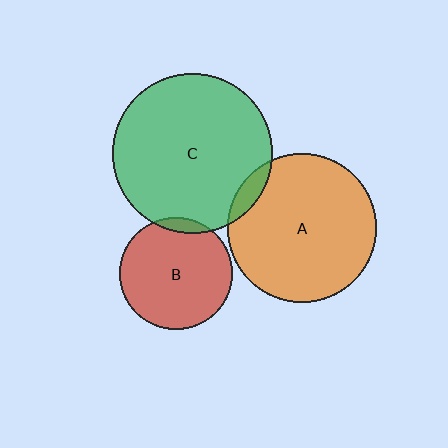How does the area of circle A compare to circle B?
Approximately 1.8 times.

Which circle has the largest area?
Circle C (green).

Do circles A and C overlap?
Yes.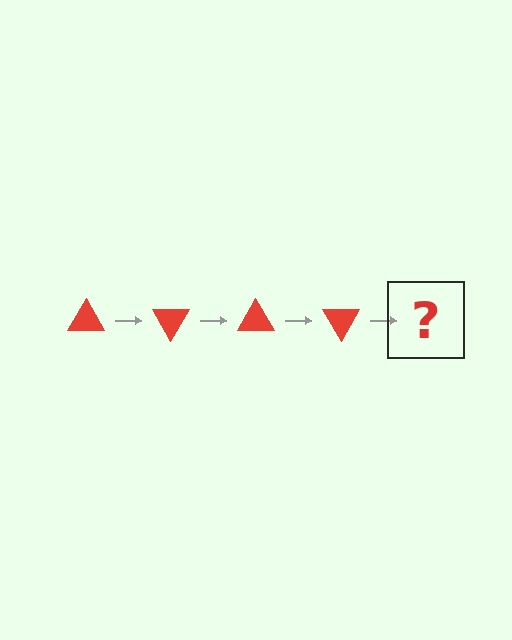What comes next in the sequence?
The next element should be a red triangle rotated 240 degrees.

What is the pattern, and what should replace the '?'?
The pattern is that the triangle rotates 60 degrees each step. The '?' should be a red triangle rotated 240 degrees.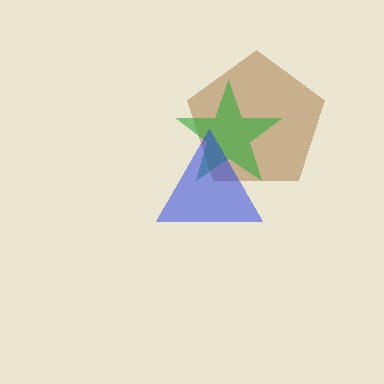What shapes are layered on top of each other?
The layered shapes are: a brown pentagon, a green star, a blue triangle.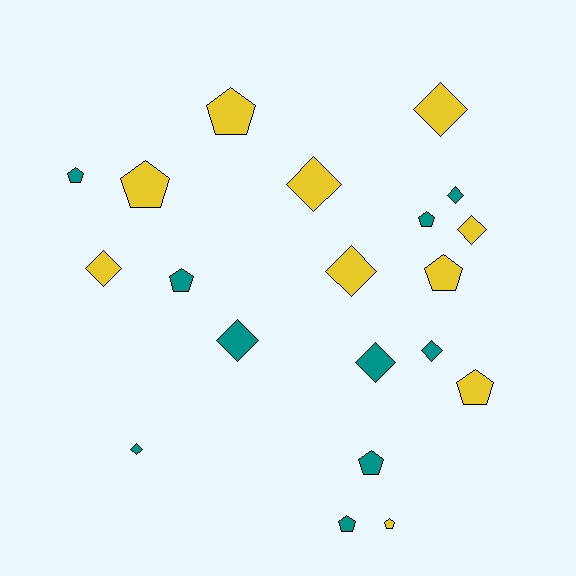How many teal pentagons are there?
There are 5 teal pentagons.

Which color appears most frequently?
Yellow, with 10 objects.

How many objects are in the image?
There are 20 objects.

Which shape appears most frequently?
Diamond, with 10 objects.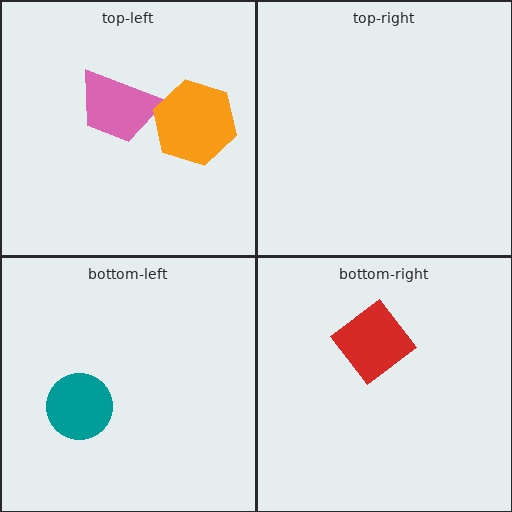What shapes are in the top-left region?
The pink trapezoid, the orange hexagon.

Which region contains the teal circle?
The bottom-left region.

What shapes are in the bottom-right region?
The red diamond.